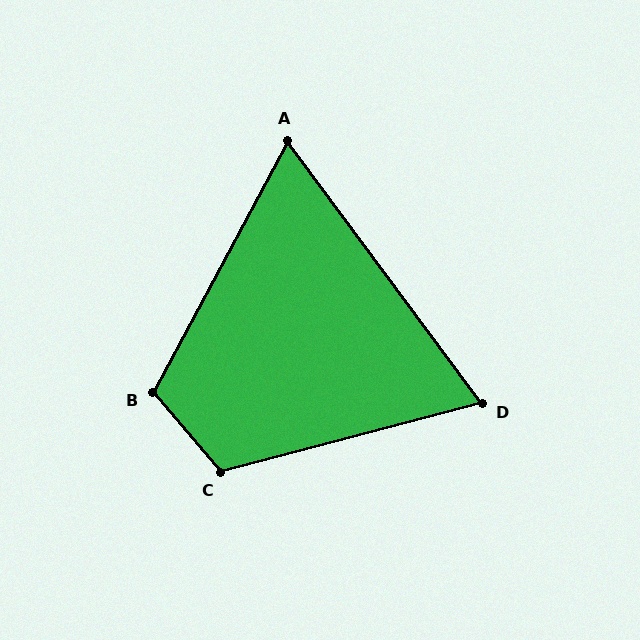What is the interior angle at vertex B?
Approximately 112 degrees (obtuse).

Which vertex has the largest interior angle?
C, at approximately 115 degrees.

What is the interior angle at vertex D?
Approximately 68 degrees (acute).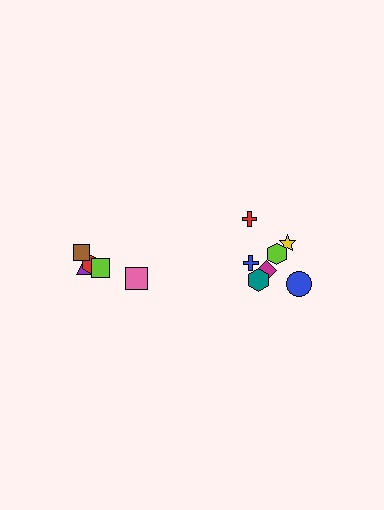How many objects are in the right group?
There are 7 objects.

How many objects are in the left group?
There are 5 objects.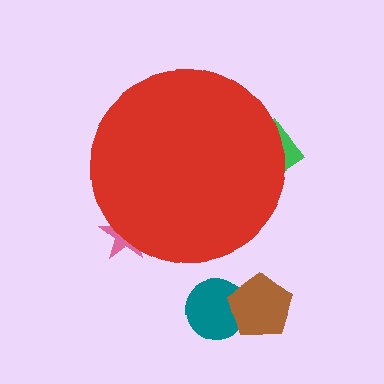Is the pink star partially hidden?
Yes, the pink star is partially hidden behind the red circle.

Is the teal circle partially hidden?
No, the teal circle is fully visible.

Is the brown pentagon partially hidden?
No, the brown pentagon is fully visible.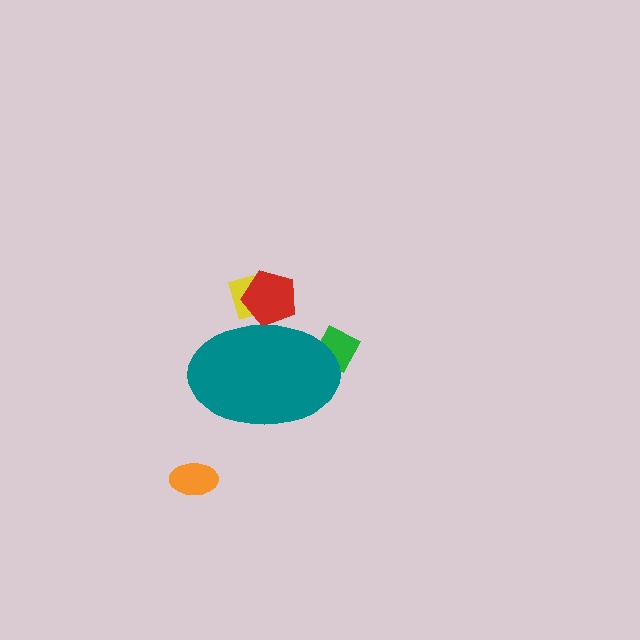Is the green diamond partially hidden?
Yes, the green diamond is partially hidden behind the teal ellipse.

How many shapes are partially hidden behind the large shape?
3 shapes are partially hidden.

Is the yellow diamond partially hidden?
Yes, the yellow diamond is partially hidden behind the teal ellipse.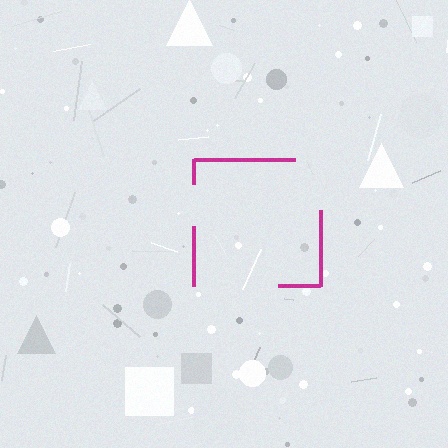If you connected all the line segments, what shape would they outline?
They would outline a square.